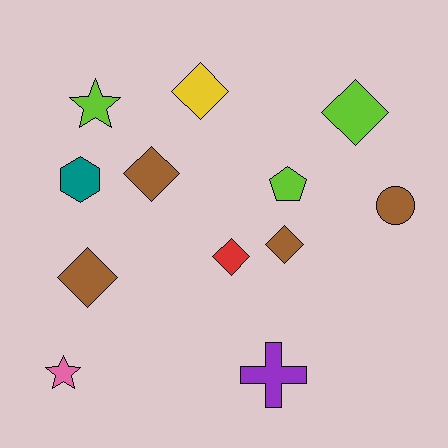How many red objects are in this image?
There is 1 red object.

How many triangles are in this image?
There are no triangles.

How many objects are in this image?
There are 12 objects.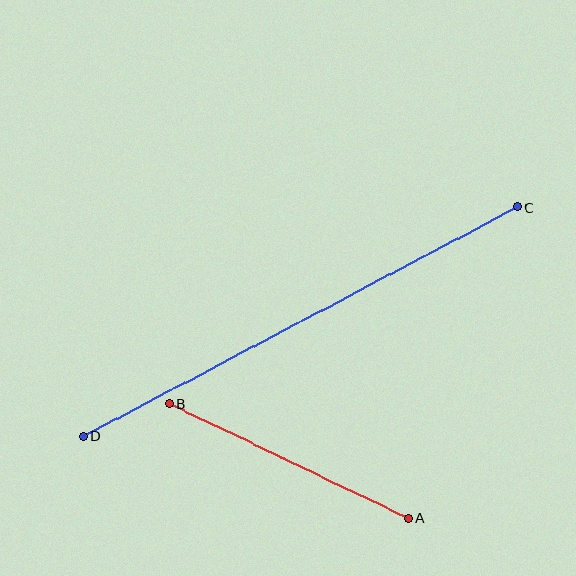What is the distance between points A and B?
The distance is approximately 265 pixels.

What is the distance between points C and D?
The distance is approximately 491 pixels.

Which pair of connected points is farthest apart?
Points C and D are farthest apart.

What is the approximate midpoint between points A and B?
The midpoint is at approximately (289, 461) pixels.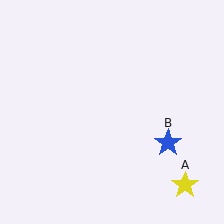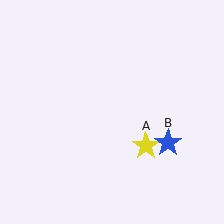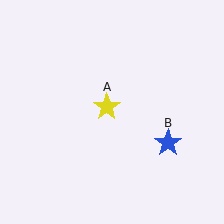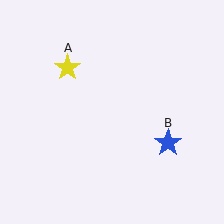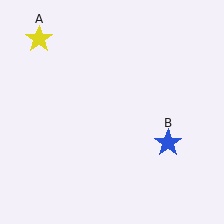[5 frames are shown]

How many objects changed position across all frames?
1 object changed position: yellow star (object A).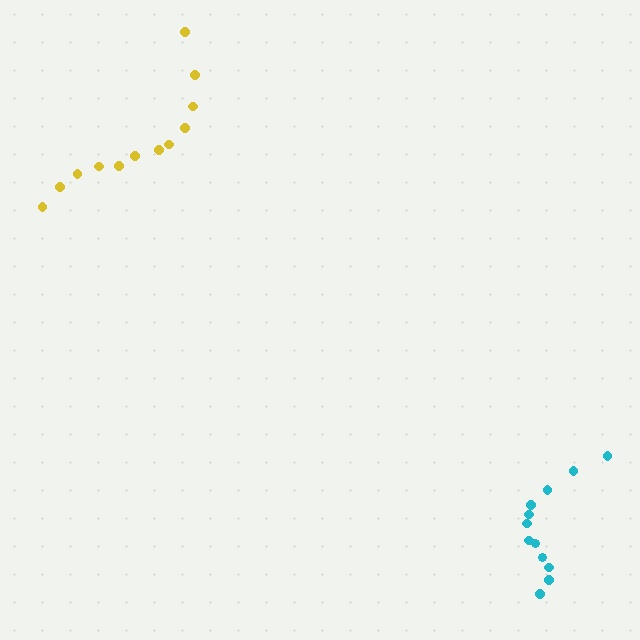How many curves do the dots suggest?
There are 2 distinct paths.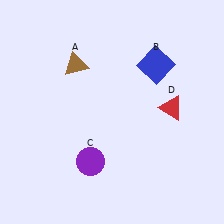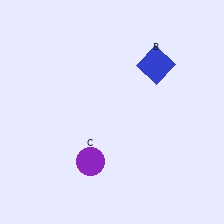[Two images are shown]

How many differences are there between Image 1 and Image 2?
There are 2 differences between the two images.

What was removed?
The brown triangle (A), the red triangle (D) were removed in Image 2.